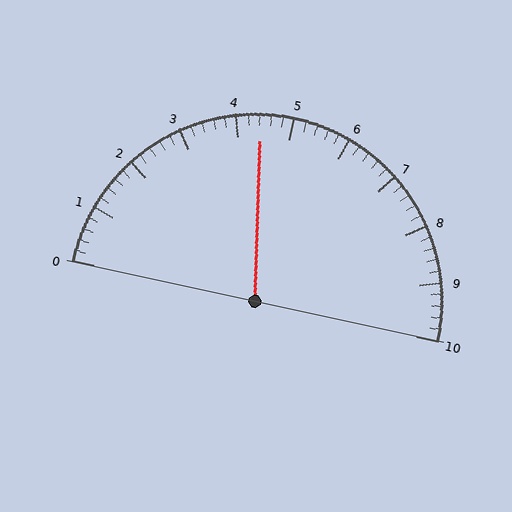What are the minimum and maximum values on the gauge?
The gauge ranges from 0 to 10.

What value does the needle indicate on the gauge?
The needle indicates approximately 4.4.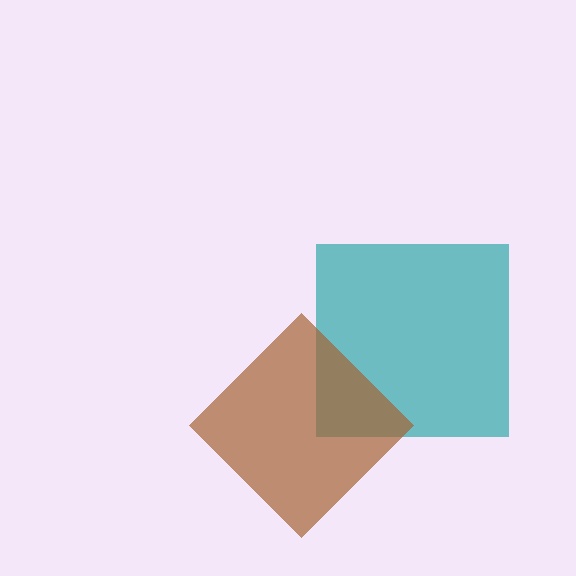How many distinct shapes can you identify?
There are 2 distinct shapes: a teal square, a brown diamond.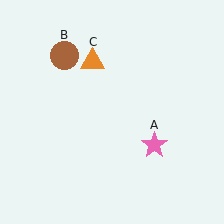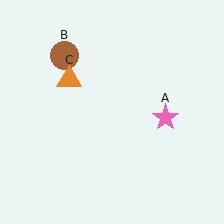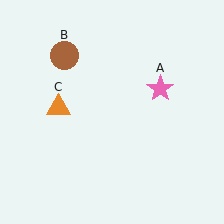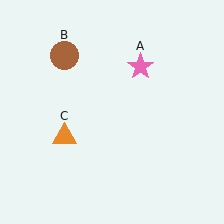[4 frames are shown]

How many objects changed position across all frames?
2 objects changed position: pink star (object A), orange triangle (object C).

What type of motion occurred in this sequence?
The pink star (object A), orange triangle (object C) rotated counterclockwise around the center of the scene.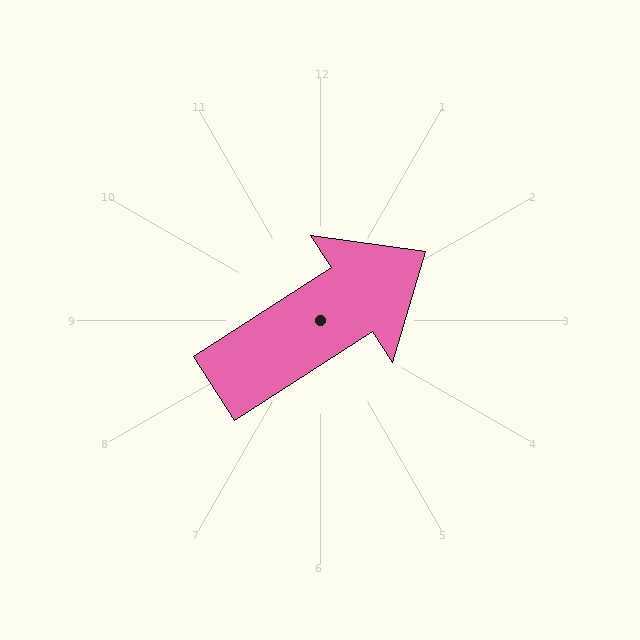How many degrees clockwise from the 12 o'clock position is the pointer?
Approximately 57 degrees.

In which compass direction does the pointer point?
Northeast.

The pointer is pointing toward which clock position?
Roughly 2 o'clock.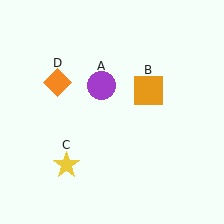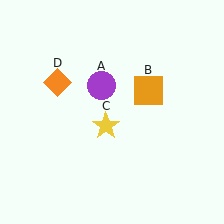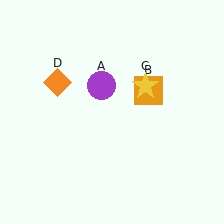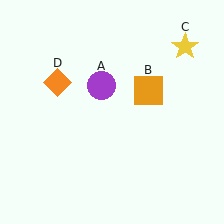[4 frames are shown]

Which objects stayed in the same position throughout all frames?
Purple circle (object A) and orange square (object B) and orange diamond (object D) remained stationary.